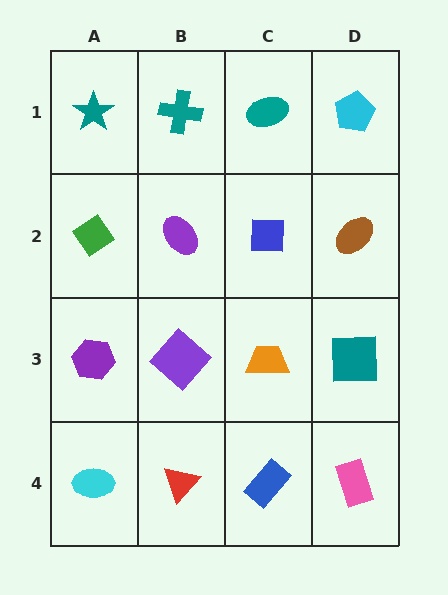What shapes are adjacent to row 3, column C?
A blue square (row 2, column C), a blue rectangle (row 4, column C), a purple diamond (row 3, column B), a teal square (row 3, column D).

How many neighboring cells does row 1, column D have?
2.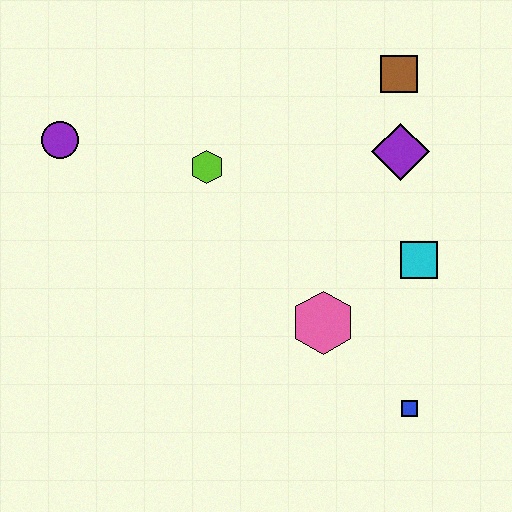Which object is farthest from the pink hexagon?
The purple circle is farthest from the pink hexagon.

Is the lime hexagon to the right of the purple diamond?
No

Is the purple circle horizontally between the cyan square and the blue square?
No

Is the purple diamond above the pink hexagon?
Yes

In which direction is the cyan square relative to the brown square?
The cyan square is below the brown square.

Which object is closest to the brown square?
The purple diamond is closest to the brown square.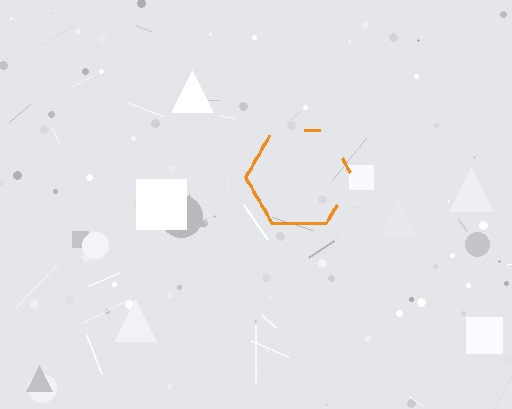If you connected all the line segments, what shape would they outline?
They would outline a hexagon.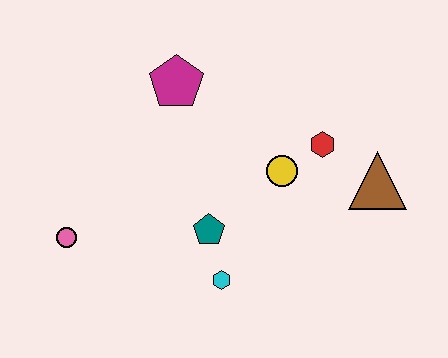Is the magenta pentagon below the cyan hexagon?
No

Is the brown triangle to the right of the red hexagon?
Yes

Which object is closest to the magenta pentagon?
The yellow circle is closest to the magenta pentagon.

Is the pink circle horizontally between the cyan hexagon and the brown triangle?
No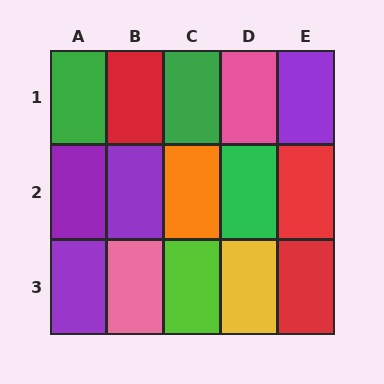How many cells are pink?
2 cells are pink.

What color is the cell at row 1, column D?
Pink.